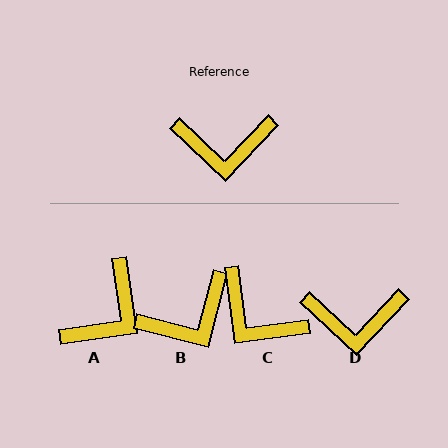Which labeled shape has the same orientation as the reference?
D.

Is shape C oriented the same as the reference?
No, it is off by about 39 degrees.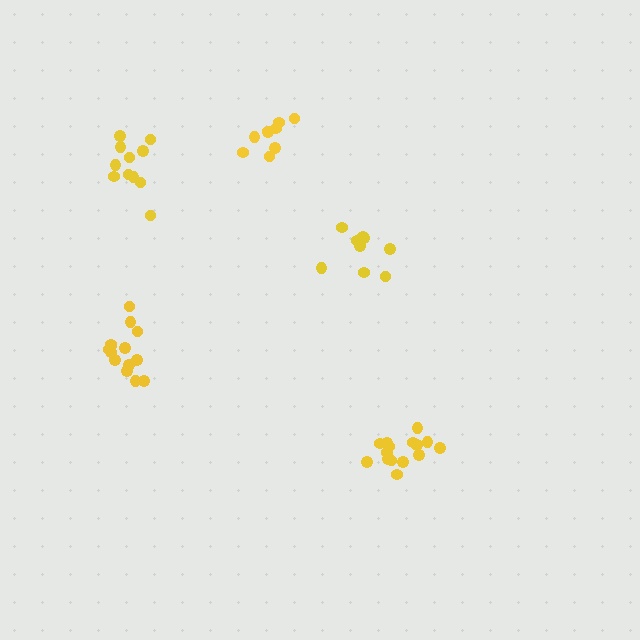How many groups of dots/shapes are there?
There are 5 groups.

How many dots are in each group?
Group 1: 11 dots, Group 2: 10 dots, Group 3: 15 dots, Group 4: 9 dots, Group 5: 14 dots (59 total).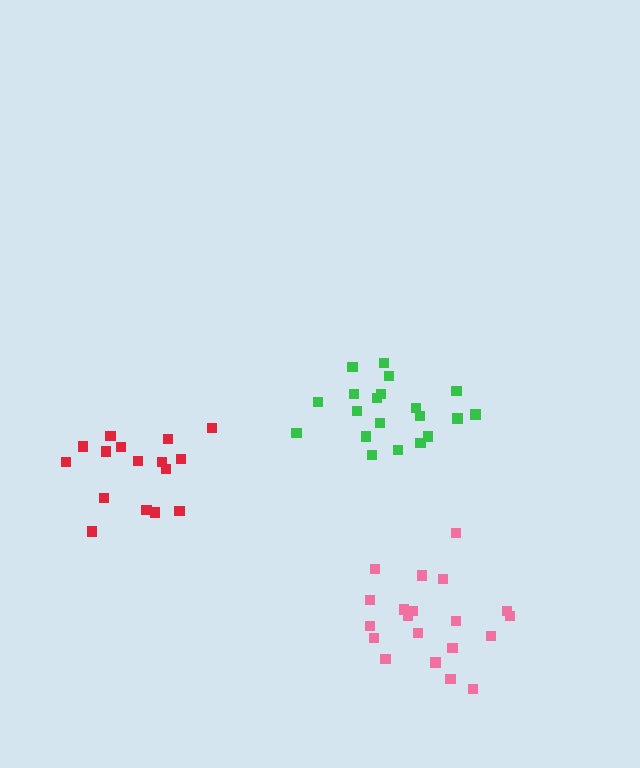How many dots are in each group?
Group 1: 16 dots, Group 2: 20 dots, Group 3: 20 dots (56 total).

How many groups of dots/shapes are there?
There are 3 groups.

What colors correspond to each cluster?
The clusters are colored: red, green, pink.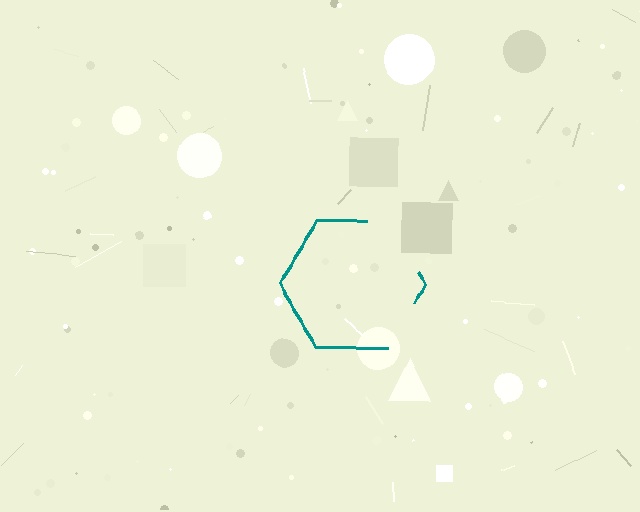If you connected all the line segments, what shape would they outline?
They would outline a hexagon.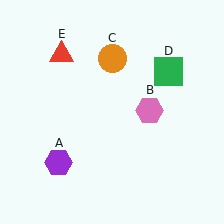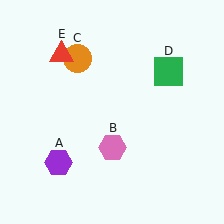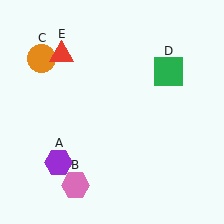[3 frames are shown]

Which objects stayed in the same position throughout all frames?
Purple hexagon (object A) and green square (object D) and red triangle (object E) remained stationary.